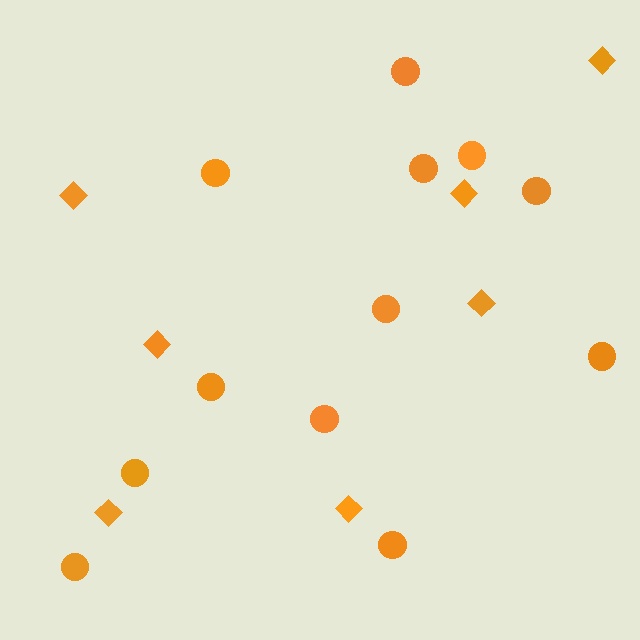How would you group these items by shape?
There are 2 groups: one group of circles (12) and one group of diamonds (7).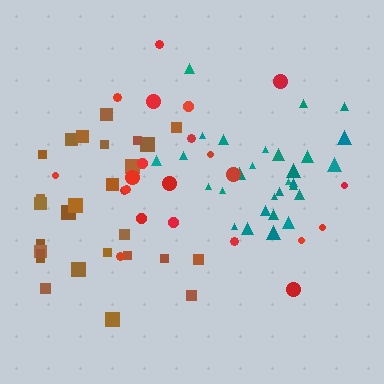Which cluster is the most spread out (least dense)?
Red.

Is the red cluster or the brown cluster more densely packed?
Brown.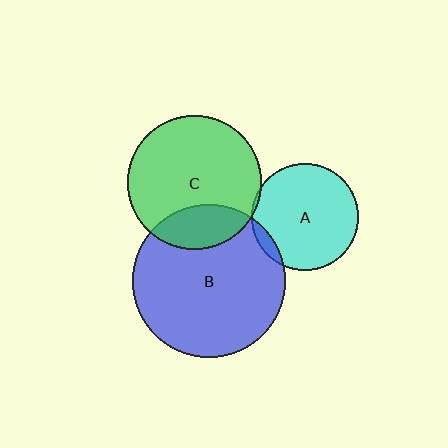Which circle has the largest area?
Circle B (blue).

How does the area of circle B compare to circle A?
Approximately 2.1 times.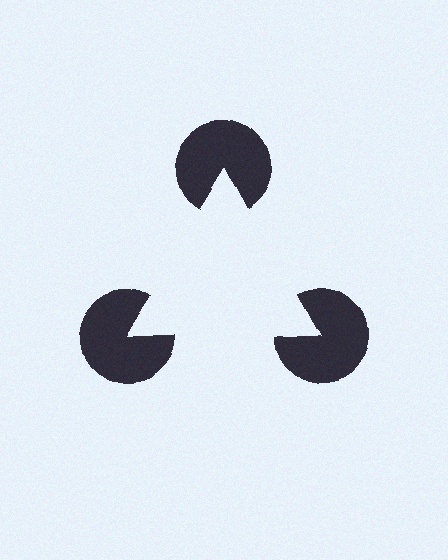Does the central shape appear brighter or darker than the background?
It typically appears slightly brighter than the background, even though no actual brightness change is drawn.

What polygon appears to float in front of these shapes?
An illusory triangle — its edges are inferred from the aligned wedge cuts in the pac-man discs, not physically drawn.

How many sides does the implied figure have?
3 sides.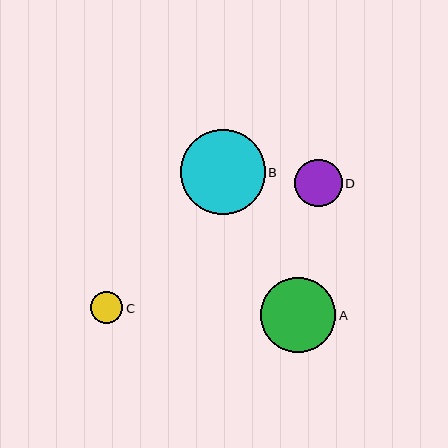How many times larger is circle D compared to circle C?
Circle D is approximately 1.5 times the size of circle C.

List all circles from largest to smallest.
From largest to smallest: B, A, D, C.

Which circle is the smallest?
Circle C is the smallest with a size of approximately 32 pixels.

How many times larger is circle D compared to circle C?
Circle D is approximately 1.5 times the size of circle C.